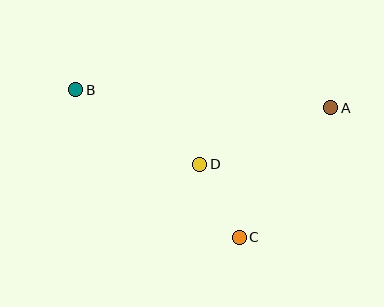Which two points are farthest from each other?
Points A and B are farthest from each other.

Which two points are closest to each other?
Points C and D are closest to each other.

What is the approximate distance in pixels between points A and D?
The distance between A and D is approximately 143 pixels.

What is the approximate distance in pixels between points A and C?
The distance between A and C is approximately 158 pixels.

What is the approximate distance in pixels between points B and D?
The distance between B and D is approximately 144 pixels.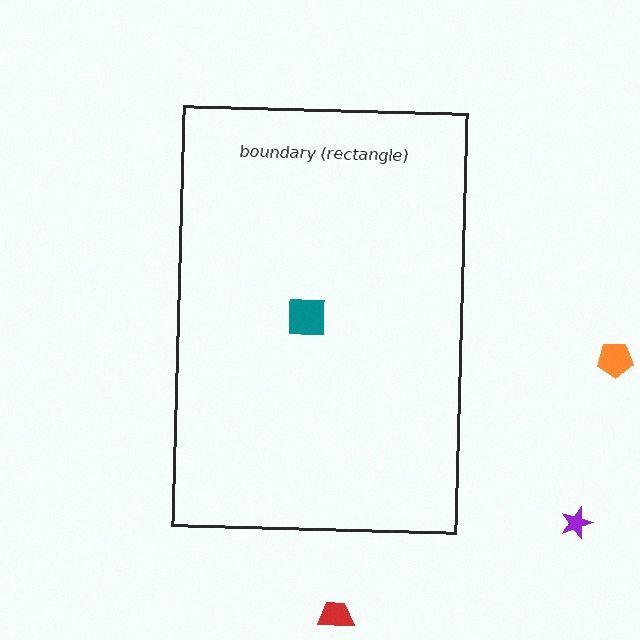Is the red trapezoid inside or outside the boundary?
Outside.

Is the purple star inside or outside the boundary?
Outside.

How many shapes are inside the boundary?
1 inside, 3 outside.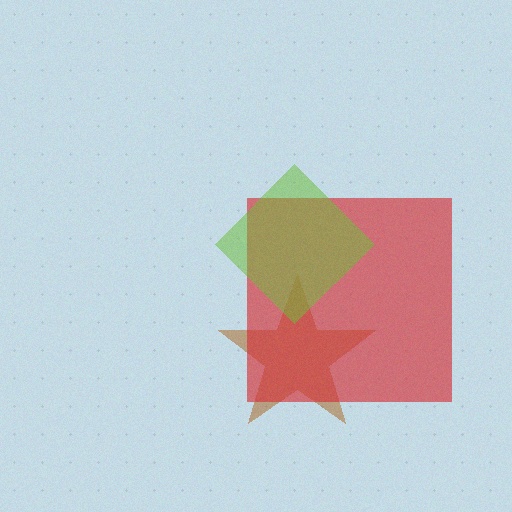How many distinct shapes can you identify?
There are 3 distinct shapes: a brown star, a red square, a lime diamond.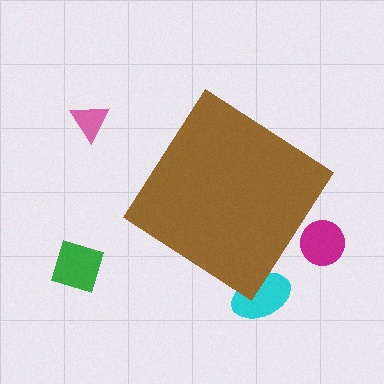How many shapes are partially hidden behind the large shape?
2 shapes are partially hidden.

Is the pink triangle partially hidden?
No, the pink triangle is fully visible.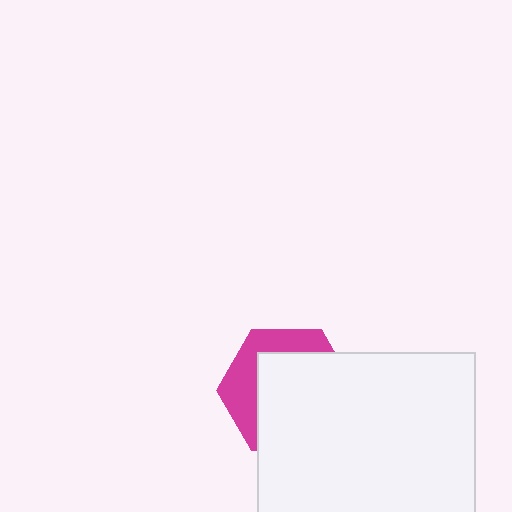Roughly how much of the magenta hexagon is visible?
A small part of it is visible (roughly 35%).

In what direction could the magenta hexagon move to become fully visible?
The magenta hexagon could move toward the upper-left. That would shift it out from behind the white square entirely.